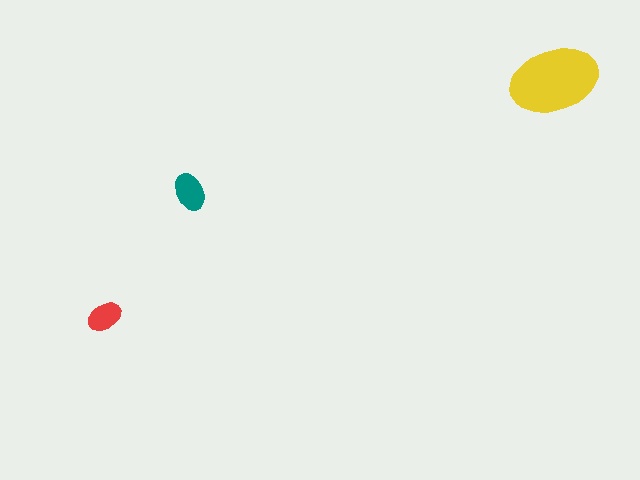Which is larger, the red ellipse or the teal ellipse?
The teal one.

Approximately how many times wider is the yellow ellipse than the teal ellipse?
About 2.5 times wider.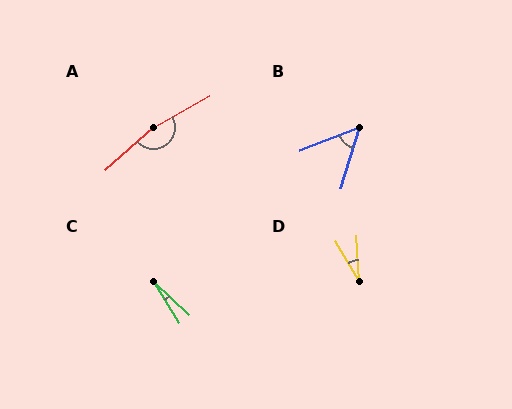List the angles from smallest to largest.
C (16°), D (28°), B (52°), A (168°).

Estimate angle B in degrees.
Approximately 52 degrees.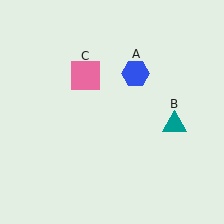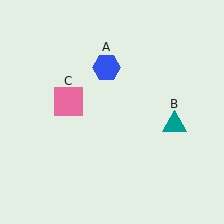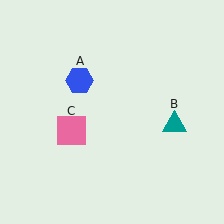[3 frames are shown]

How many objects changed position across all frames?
2 objects changed position: blue hexagon (object A), pink square (object C).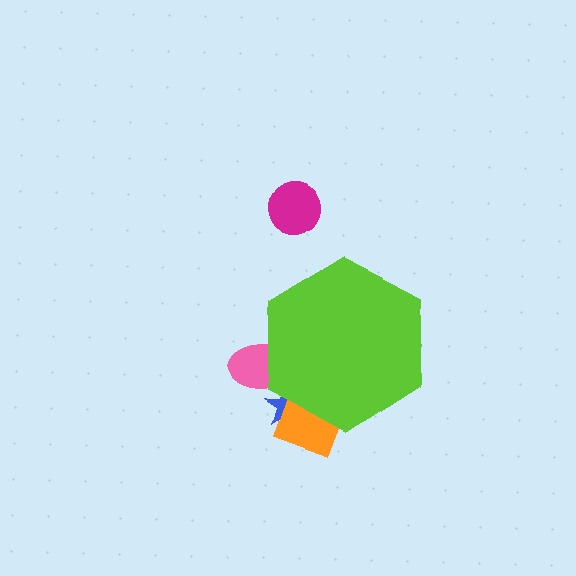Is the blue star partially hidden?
Yes, the blue star is partially hidden behind the lime hexagon.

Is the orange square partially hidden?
Yes, the orange square is partially hidden behind the lime hexagon.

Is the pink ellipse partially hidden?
Yes, the pink ellipse is partially hidden behind the lime hexagon.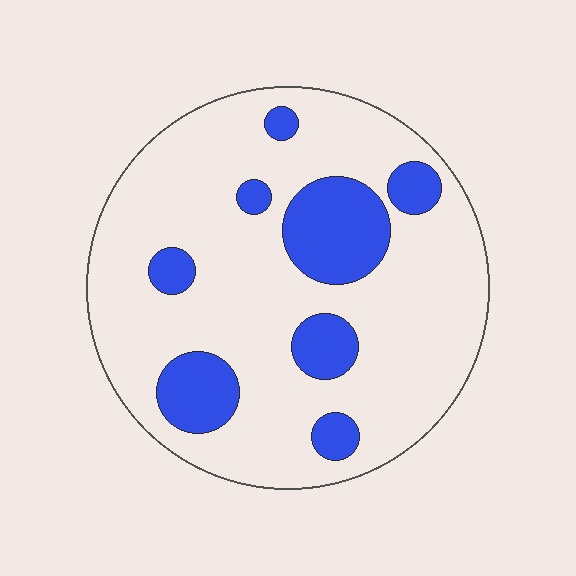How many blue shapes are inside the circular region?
8.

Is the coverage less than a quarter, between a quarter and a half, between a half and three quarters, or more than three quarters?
Less than a quarter.